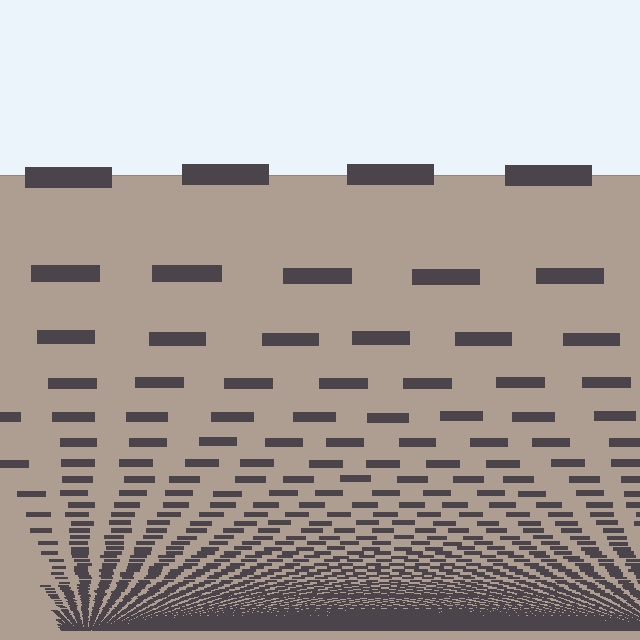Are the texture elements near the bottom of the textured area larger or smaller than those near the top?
Smaller. The gradient is inverted — elements near the bottom are smaller and denser.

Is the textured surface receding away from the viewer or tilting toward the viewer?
The surface appears to tilt toward the viewer. Texture elements get larger and sparser toward the top.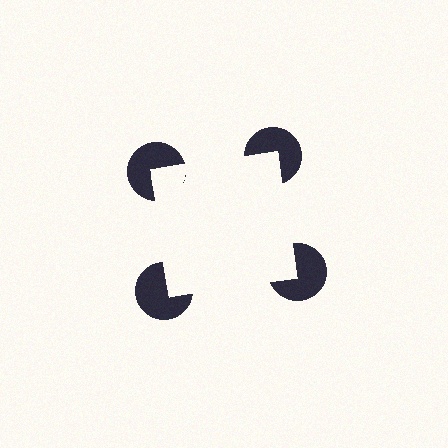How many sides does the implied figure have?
4 sides.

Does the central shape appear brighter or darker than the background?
It typically appears slightly brighter than the background, even though no actual brightness change is drawn.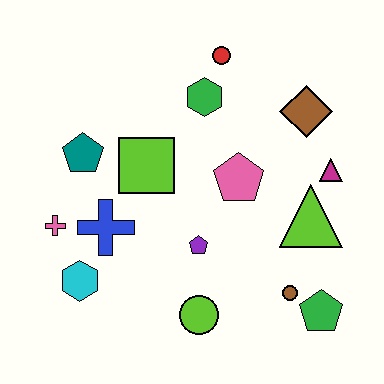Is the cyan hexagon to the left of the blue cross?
Yes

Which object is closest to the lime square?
The teal pentagon is closest to the lime square.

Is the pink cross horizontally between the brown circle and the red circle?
No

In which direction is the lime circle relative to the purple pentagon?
The lime circle is below the purple pentagon.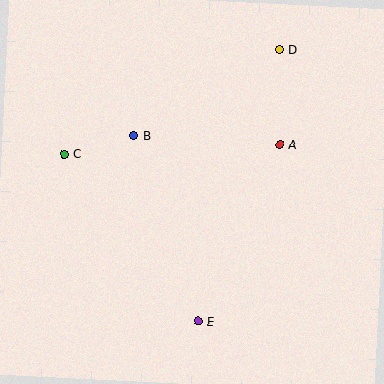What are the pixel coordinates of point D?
Point D is at (279, 50).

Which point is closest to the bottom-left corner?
Point E is closest to the bottom-left corner.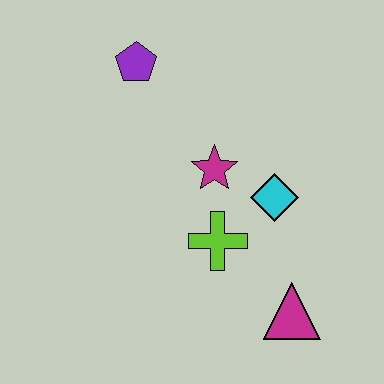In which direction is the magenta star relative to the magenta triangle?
The magenta star is above the magenta triangle.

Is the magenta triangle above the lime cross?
No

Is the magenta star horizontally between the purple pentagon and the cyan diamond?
Yes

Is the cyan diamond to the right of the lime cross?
Yes